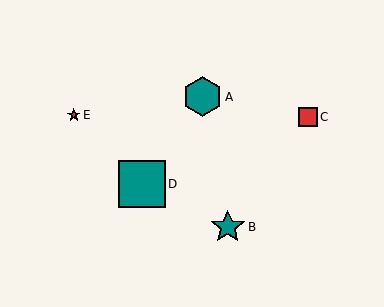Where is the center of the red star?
The center of the red star is at (74, 115).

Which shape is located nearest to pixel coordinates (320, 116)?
The red square (labeled C) at (308, 117) is nearest to that location.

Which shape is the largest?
The teal square (labeled D) is the largest.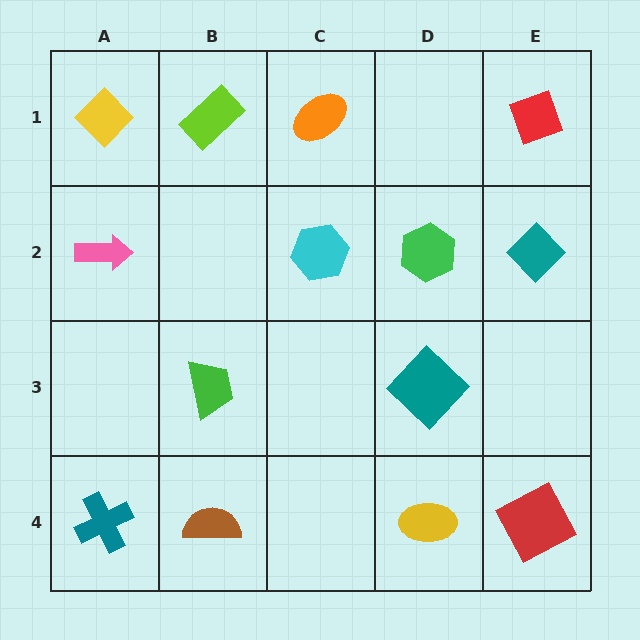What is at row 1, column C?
An orange ellipse.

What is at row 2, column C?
A cyan hexagon.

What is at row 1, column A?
A yellow diamond.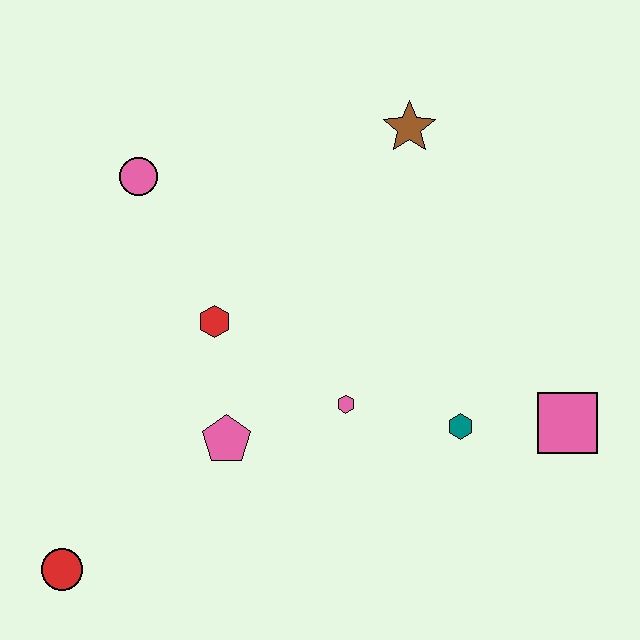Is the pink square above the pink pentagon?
Yes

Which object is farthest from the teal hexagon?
The red circle is farthest from the teal hexagon.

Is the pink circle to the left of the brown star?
Yes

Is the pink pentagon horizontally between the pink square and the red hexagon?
Yes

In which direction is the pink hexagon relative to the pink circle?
The pink hexagon is below the pink circle.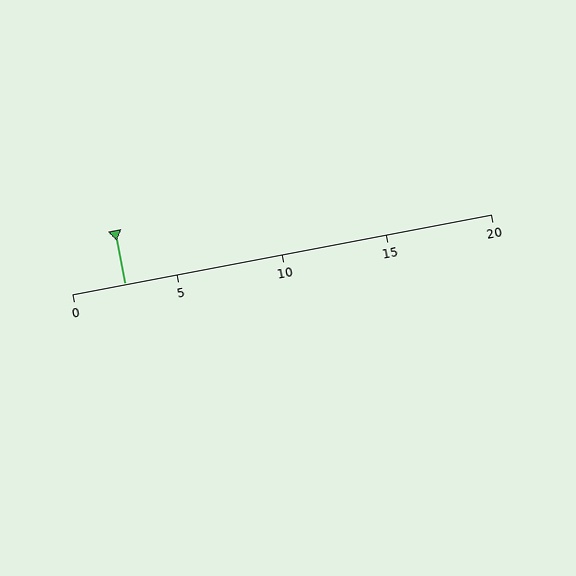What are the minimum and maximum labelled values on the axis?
The axis runs from 0 to 20.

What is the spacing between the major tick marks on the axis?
The major ticks are spaced 5 apart.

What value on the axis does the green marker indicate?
The marker indicates approximately 2.5.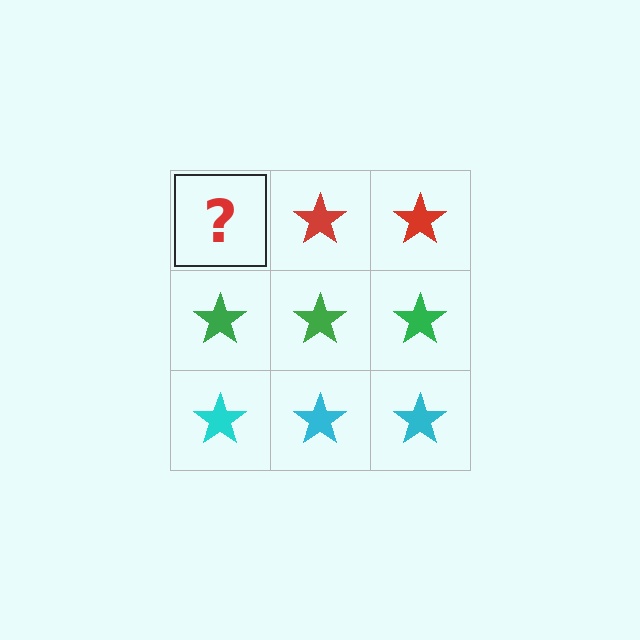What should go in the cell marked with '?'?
The missing cell should contain a red star.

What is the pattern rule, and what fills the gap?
The rule is that each row has a consistent color. The gap should be filled with a red star.